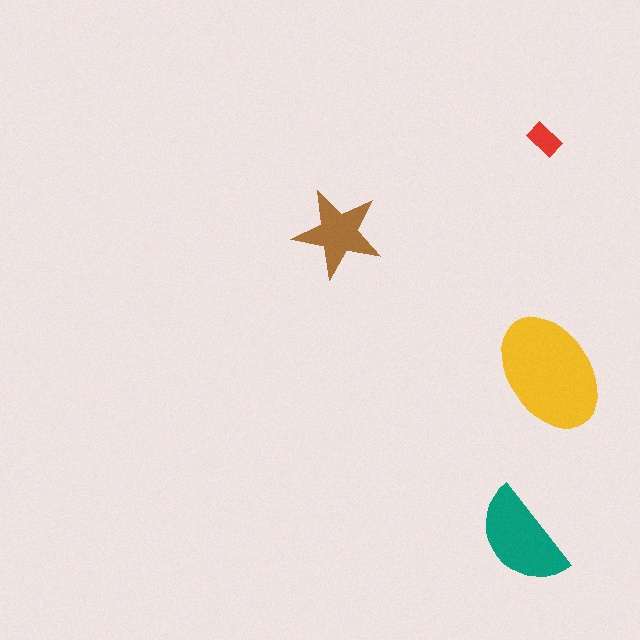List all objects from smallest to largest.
The red rectangle, the brown star, the teal semicircle, the yellow ellipse.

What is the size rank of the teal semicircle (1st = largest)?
2nd.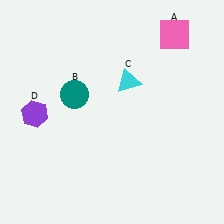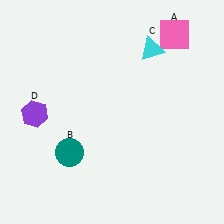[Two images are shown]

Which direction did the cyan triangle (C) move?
The cyan triangle (C) moved up.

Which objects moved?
The objects that moved are: the teal circle (B), the cyan triangle (C).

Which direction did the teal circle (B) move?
The teal circle (B) moved down.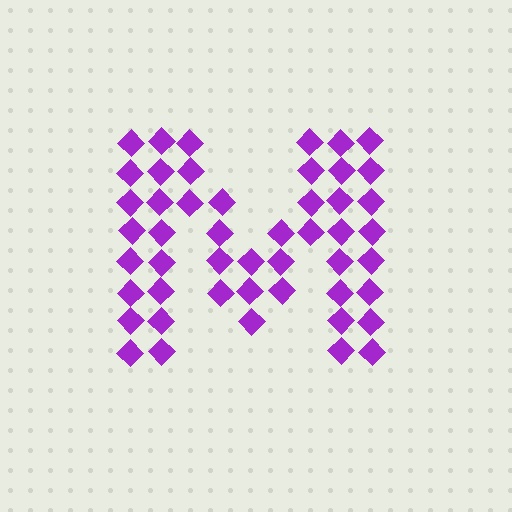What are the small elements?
The small elements are diamonds.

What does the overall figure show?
The overall figure shows the letter M.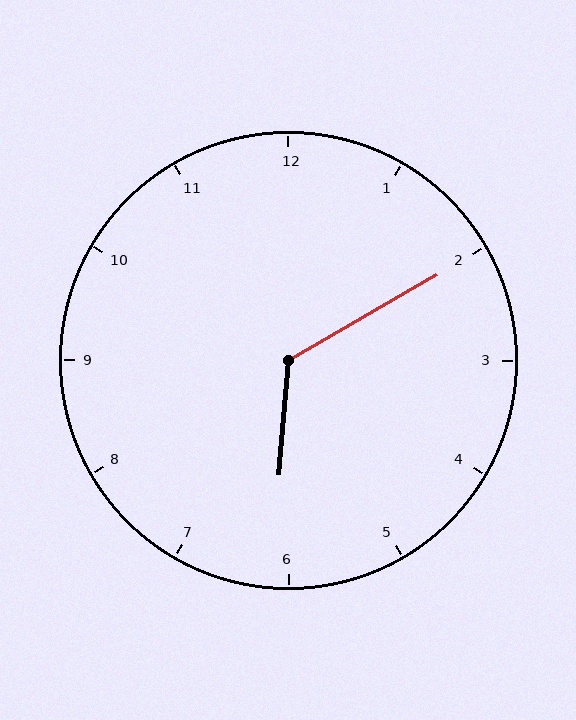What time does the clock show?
6:10.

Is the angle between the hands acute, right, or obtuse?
It is obtuse.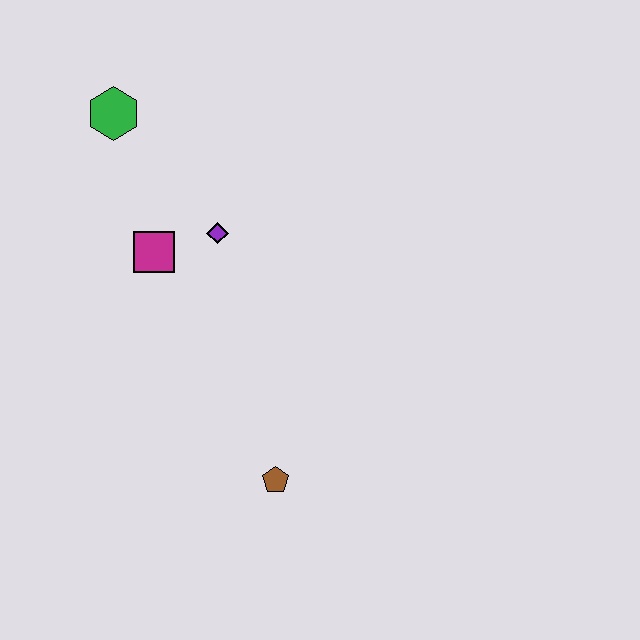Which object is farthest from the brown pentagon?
The green hexagon is farthest from the brown pentagon.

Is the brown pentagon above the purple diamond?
No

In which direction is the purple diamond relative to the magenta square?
The purple diamond is to the right of the magenta square.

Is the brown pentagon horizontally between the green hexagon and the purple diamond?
No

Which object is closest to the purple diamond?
The magenta square is closest to the purple diamond.